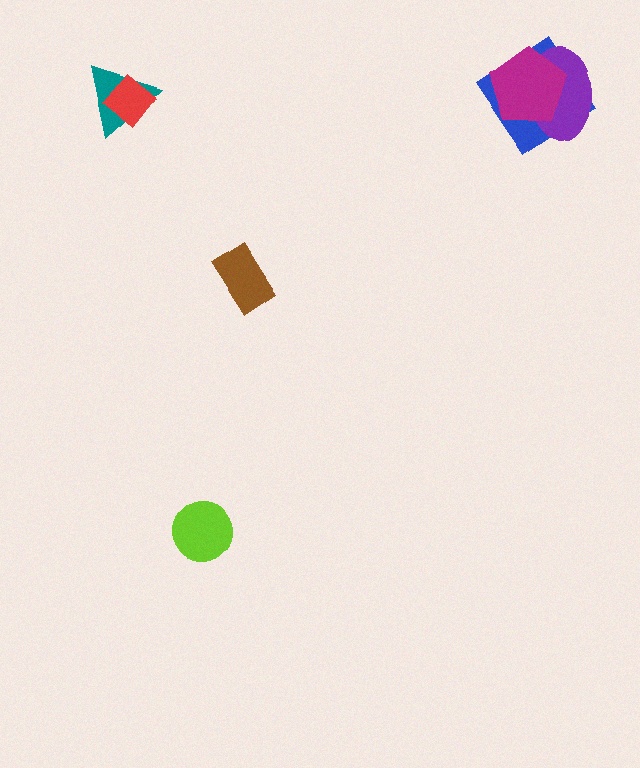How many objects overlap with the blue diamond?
2 objects overlap with the blue diamond.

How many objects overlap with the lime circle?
0 objects overlap with the lime circle.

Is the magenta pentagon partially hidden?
No, no other shape covers it.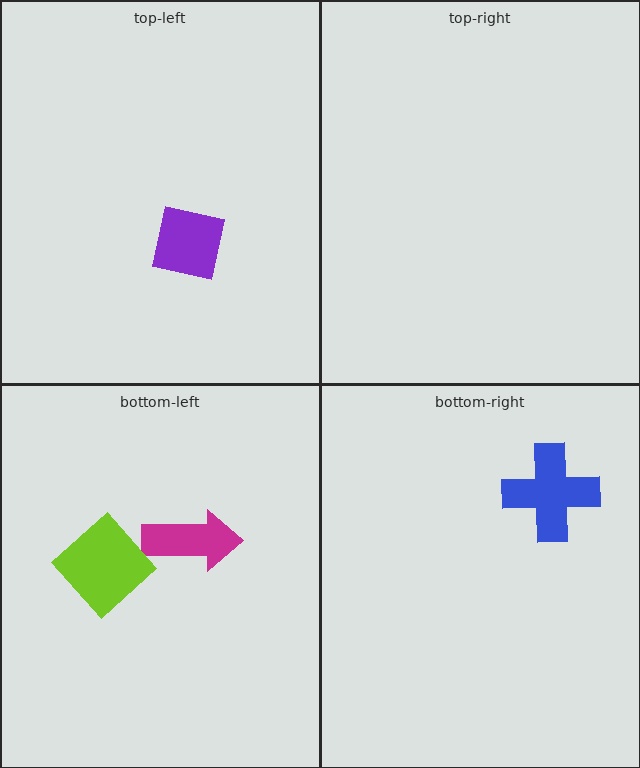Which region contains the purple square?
The top-left region.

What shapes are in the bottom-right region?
The blue cross.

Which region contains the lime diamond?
The bottom-left region.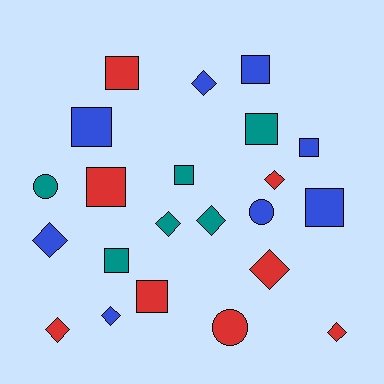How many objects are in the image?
There are 22 objects.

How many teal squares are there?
There are 3 teal squares.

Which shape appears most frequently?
Square, with 10 objects.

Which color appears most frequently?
Red, with 8 objects.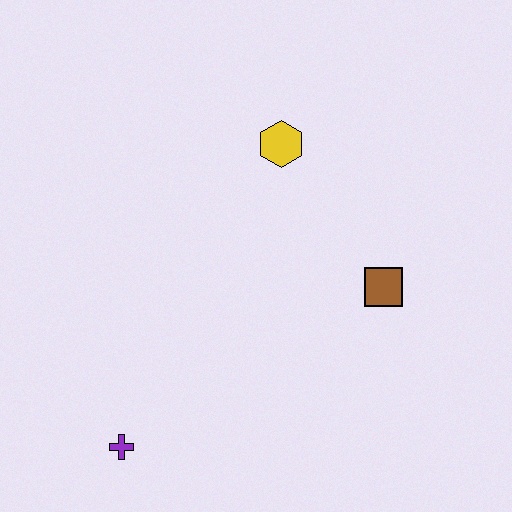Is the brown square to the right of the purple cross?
Yes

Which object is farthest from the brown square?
The purple cross is farthest from the brown square.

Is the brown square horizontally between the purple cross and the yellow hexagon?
No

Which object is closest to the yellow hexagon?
The brown square is closest to the yellow hexagon.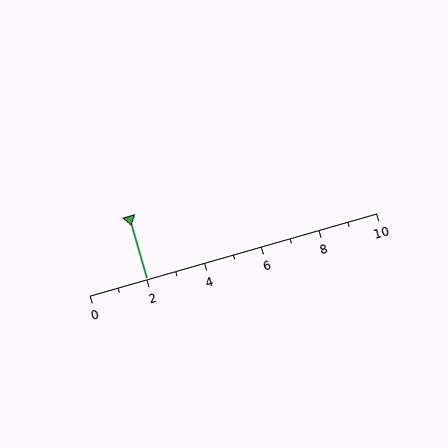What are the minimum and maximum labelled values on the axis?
The axis runs from 0 to 10.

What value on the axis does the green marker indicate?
The marker indicates approximately 2.